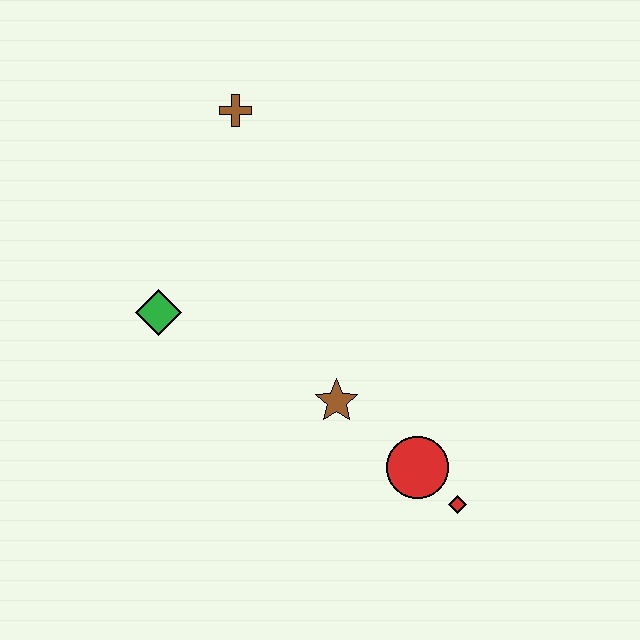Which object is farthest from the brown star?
The brown cross is farthest from the brown star.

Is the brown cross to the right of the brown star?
No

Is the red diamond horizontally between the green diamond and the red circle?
No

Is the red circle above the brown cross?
No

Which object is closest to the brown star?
The red circle is closest to the brown star.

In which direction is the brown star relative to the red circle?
The brown star is to the left of the red circle.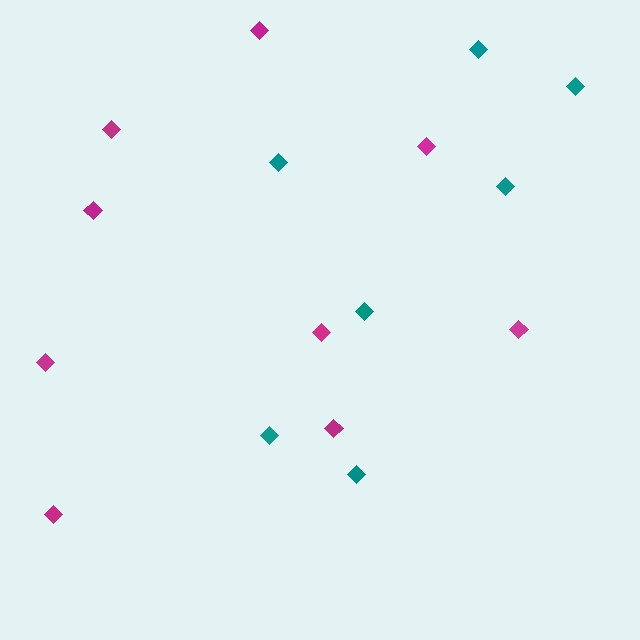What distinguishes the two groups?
There are 2 groups: one group of magenta diamonds (9) and one group of teal diamonds (7).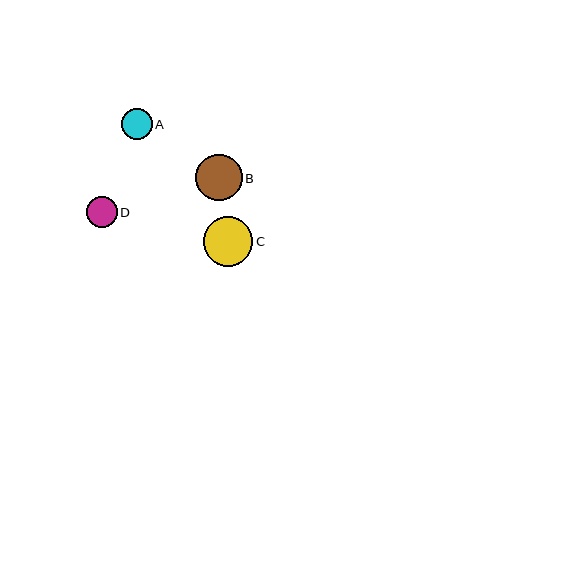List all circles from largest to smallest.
From largest to smallest: C, B, D, A.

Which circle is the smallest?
Circle A is the smallest with a size of approximately 31 pixels.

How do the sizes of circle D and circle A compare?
Circle D and circle A are approximately the same size.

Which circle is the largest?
Circle C is the largest with a size of approximately 49 pixels.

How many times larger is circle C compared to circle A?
Circle C is approximately 1.6 times the size of circle A.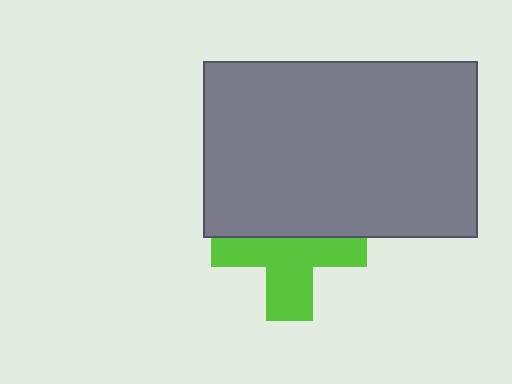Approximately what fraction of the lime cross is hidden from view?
Roughly 43% of the lime cross is hidden behind the gray rectangle.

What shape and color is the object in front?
The object in front is a gray rectangle.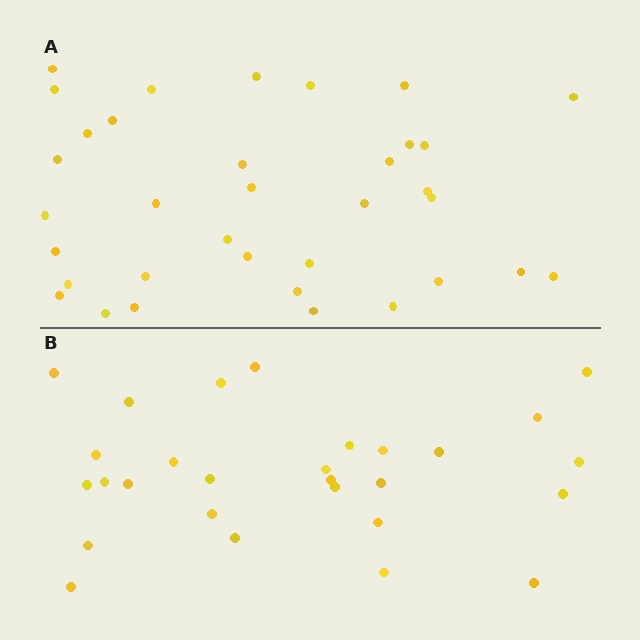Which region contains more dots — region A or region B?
Region A (the top region) has more dots.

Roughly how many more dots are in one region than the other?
Region A has roughly 8 or so more dots than region B.